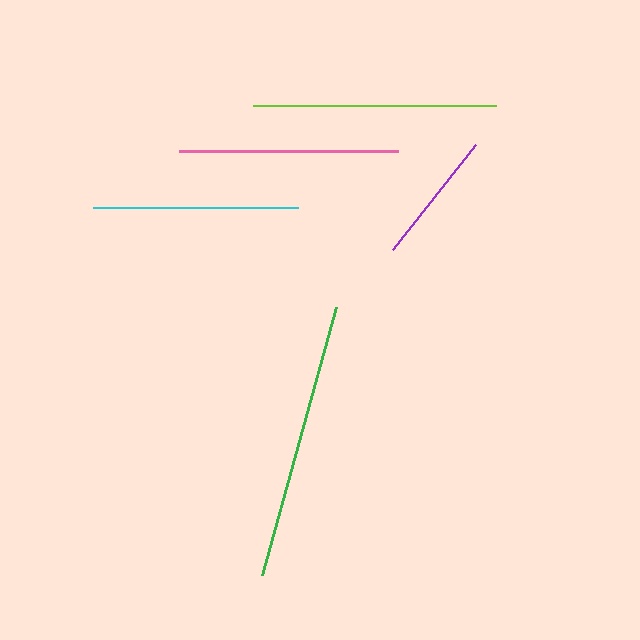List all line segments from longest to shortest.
From longest to shortest: green, lime, pink, cyan, purple.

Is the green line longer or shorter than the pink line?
The green line is longer than the pink line.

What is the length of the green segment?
The green segment is approximately 278 pixels long.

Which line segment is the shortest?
The purple line is the shortest at approximately 134 pixels.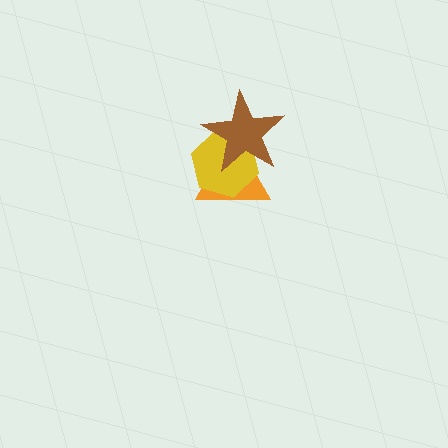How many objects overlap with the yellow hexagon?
2 objects overlap with the yellow hexagon.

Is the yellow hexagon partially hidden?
Yes, it is partially covered by another shape.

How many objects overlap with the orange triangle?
2 objects overlap with the orange triangle.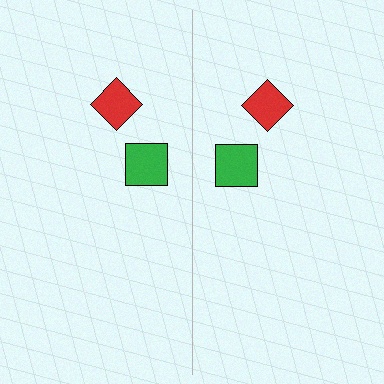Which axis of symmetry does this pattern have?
The pattern has a vertical axis of symmetry running through the center of the image.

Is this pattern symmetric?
Yes, this pattern has bilateral (reflection) symmetry.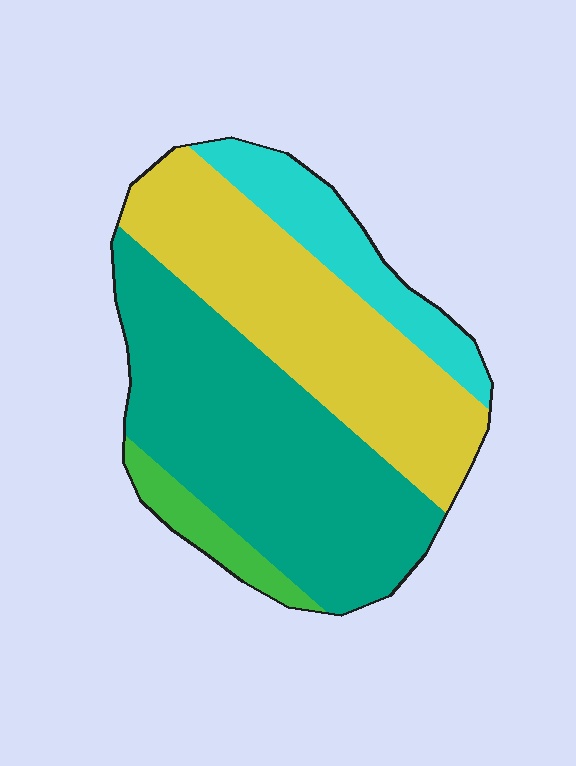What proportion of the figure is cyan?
Cyan takes up about one eighth (1/8) of the figure.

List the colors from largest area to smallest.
From largest to smallest: teal, yellow, cyan, green.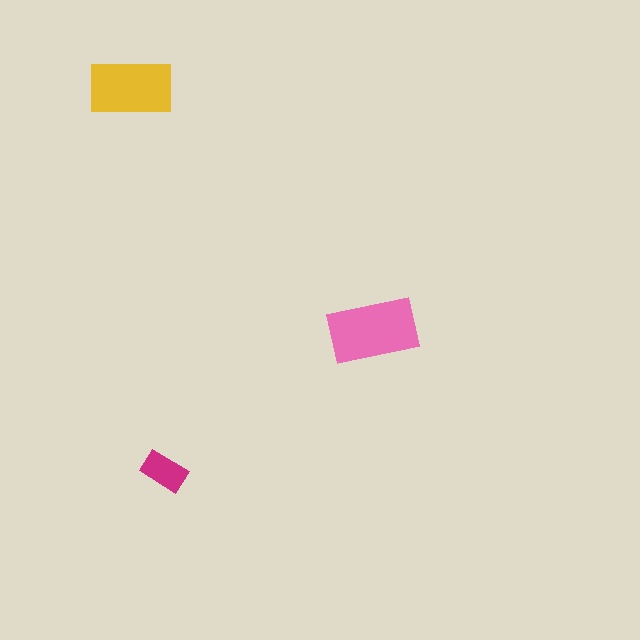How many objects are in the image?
There are 3 objects in the image.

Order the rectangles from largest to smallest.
the pink one, the yellow one, the magenta one.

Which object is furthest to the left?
The yellow rectangle is leftmost.